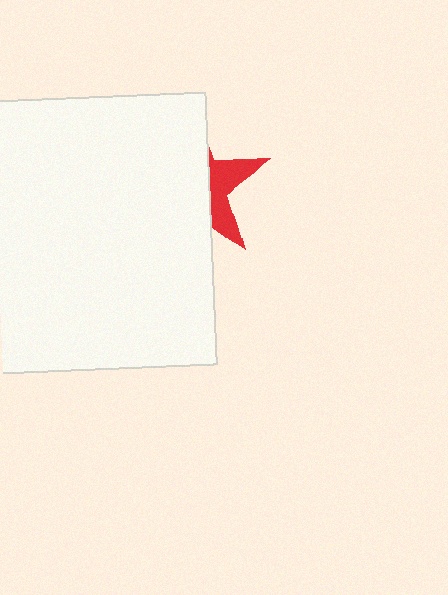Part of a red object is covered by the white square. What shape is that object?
It is a star.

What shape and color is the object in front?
The object in front is a white square.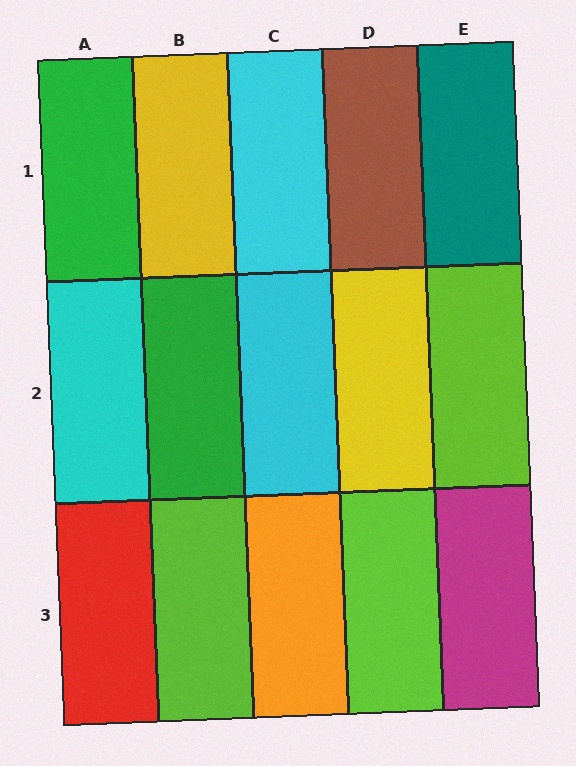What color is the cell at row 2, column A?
Cyan.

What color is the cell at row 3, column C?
Orange.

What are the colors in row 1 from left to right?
Green, yellow, cyan, brown, teal.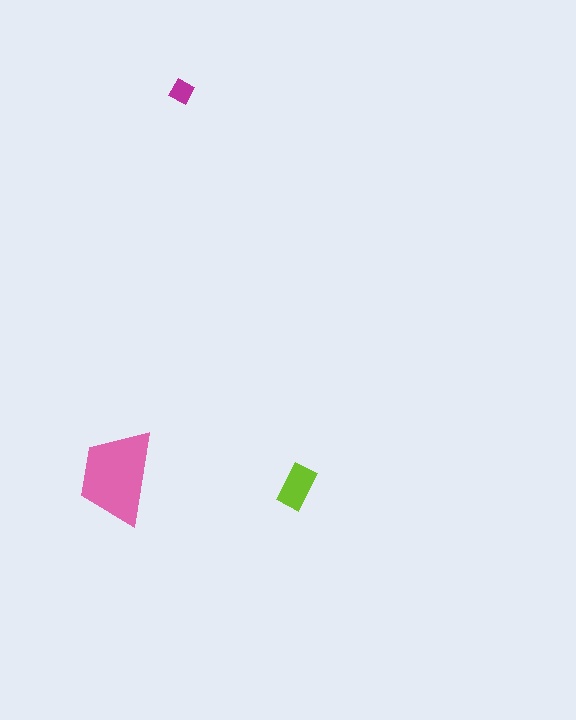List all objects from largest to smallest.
The pink trapezoid, the lime rectangle, the magenta diamond.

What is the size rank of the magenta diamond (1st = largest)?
3rd.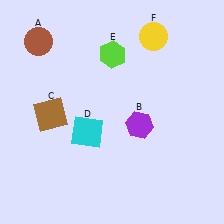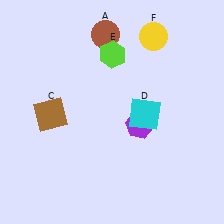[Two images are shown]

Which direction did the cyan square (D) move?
The cyan square (D) moved right.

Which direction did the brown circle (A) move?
The brown circle (A) moved right.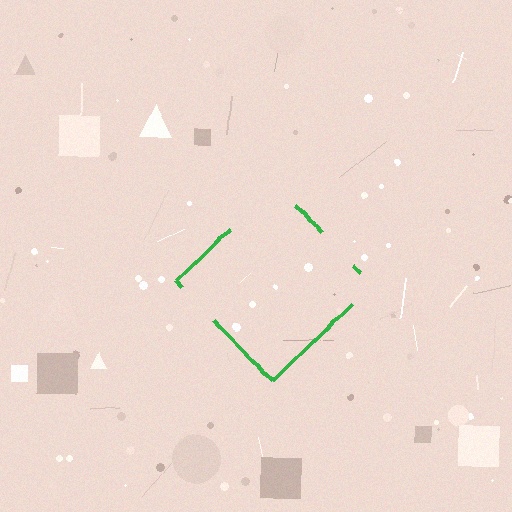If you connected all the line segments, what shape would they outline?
They would outline a diamond.